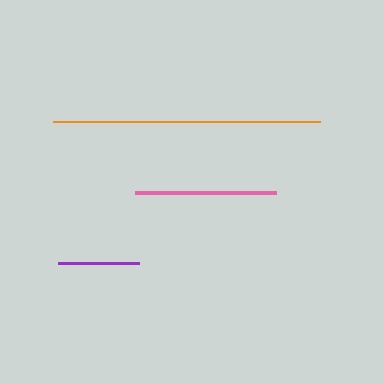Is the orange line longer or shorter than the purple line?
The orange line is longer than the purple line.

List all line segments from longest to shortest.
From longest to shortest: orange, pink, purple.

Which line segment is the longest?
The orange line is the longest at approximately 267 pixels.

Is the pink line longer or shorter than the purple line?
The pink line is longer than the purple line.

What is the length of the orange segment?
The orange segment is approximately 267 pixels long.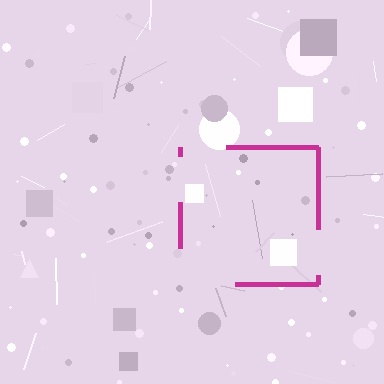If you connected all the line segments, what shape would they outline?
They would outline a square.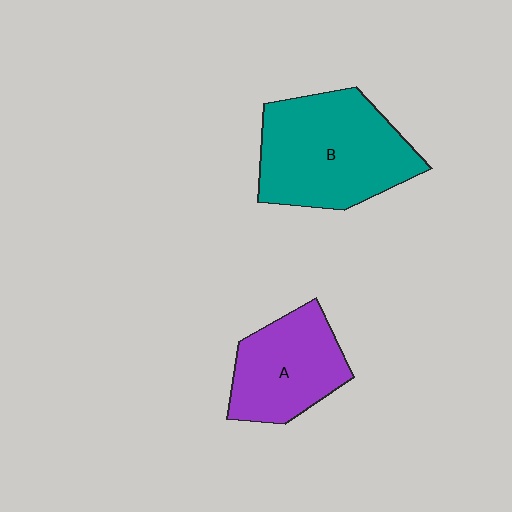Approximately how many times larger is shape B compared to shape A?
Approximately 1.5 times.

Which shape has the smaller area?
Shape A (purple).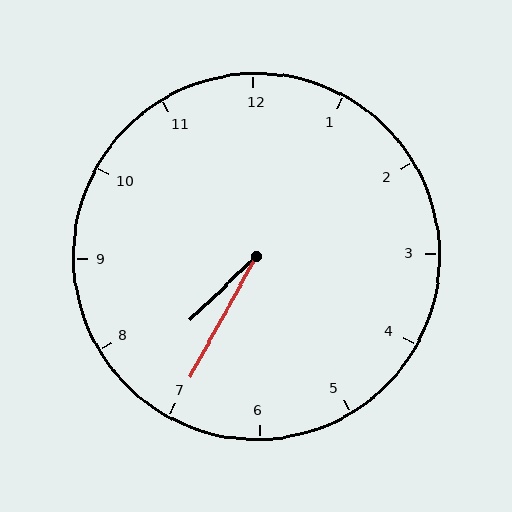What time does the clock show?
7:35.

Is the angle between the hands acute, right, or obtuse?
It is acute.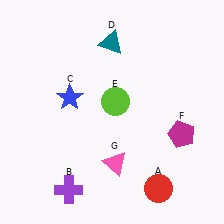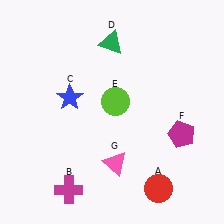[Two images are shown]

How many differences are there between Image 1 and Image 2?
There are 2 differences between the two images.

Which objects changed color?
B changed from purple to magenta. D changed from teal to green.